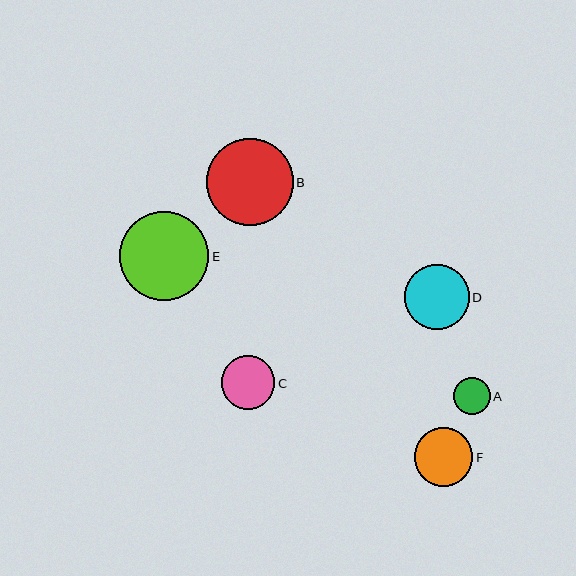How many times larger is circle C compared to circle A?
Circle C is approximately 1.4 times the size of circle A.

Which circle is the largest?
Circle E is the largest with a size of approximately 89 pixels.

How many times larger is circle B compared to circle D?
Circle B is approximately 1.3 times the size of circle D.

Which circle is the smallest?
Circle A is the smallest with a size of approximately 37 pixels.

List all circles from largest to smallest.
From largest to smallest: E, B, D, F, C, A.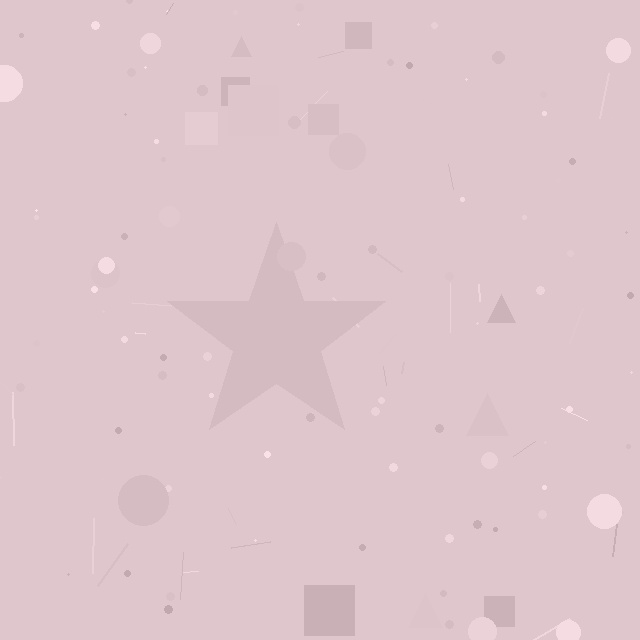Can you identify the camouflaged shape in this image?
The camouflaged shape is a star.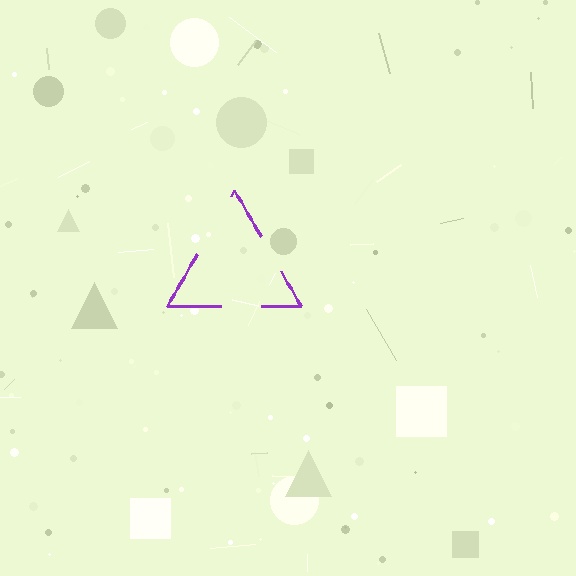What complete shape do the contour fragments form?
The contour fragments form a triangle.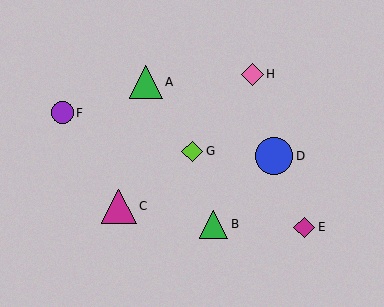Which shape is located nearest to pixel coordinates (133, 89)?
The green triangle (labeled A) at (146, 82) is nearest to that location.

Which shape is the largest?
The blue circle (labeled D) is the largest.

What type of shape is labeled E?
Shape E is a magenta diamond.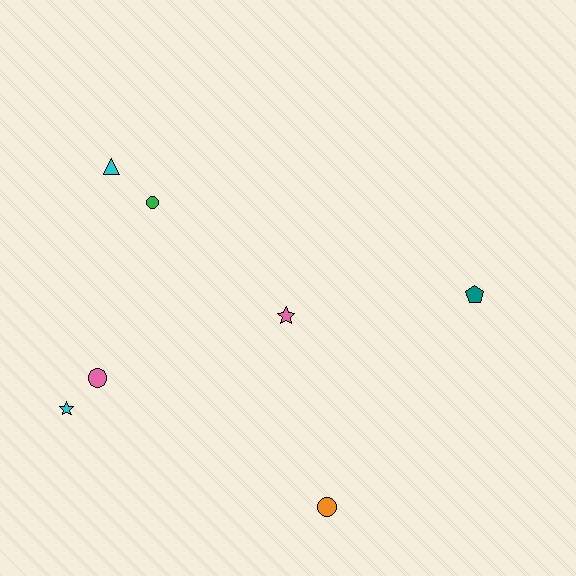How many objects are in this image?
There are 7 objects.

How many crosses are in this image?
There are no crosses.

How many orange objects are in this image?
There is 1 orange object.